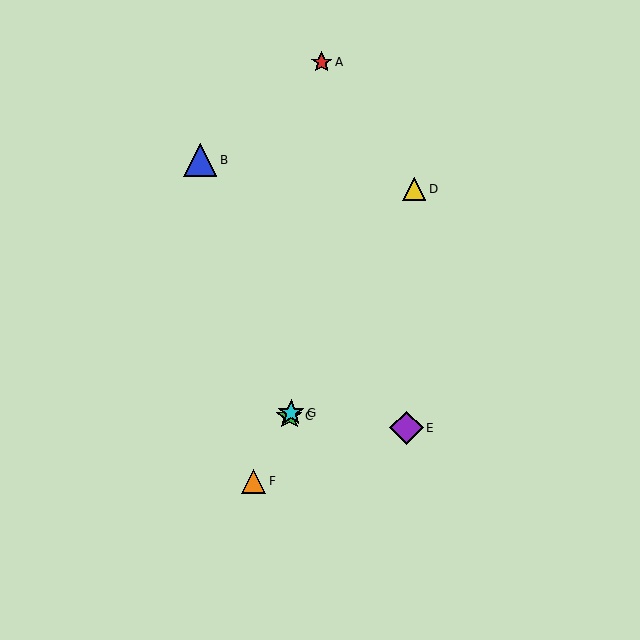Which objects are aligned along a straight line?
Objects C, D, F, G are aligned along a straight line.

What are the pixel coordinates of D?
Object D is at (414, 189).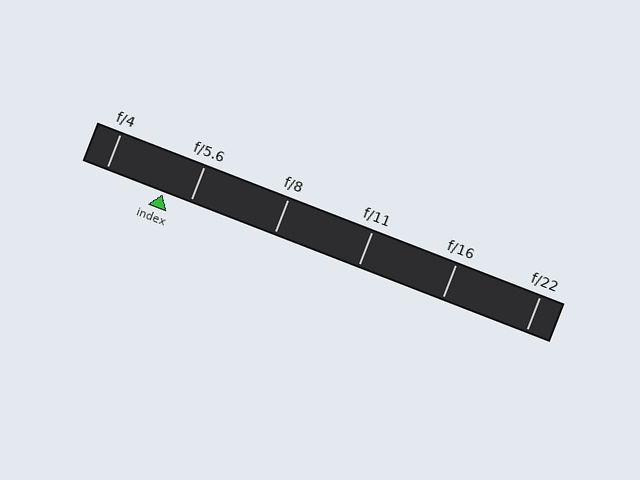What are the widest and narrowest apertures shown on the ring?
The widest aperture shown is f/4 and the narrowest is f/22.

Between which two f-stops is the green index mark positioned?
The index mark is between f/4 and f/5.6.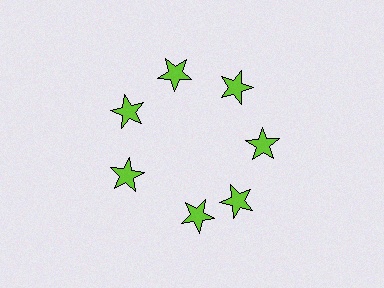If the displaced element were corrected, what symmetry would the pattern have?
It would have 7-fold rotational symmetry — the pattern would map onto itself every 51 degrees.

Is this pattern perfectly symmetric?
No. The 7 lime stars are arranged in a ring, but one element near the 6 o'clock position is rotated out of alignment along the ring, breaking the 7-fold rotational symmetry.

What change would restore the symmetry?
The symmetry would be restored by rotating it back into even spacing with its neighbors so that all 7 stars sit at equal angles and equal distance from the center.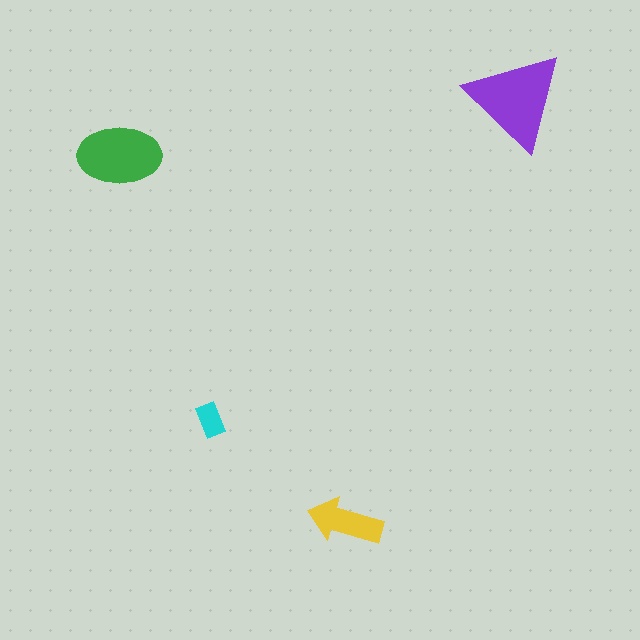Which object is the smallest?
The cyan rectangle.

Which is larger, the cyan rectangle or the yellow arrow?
The yellow arrow.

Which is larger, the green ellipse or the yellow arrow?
The green ellipse.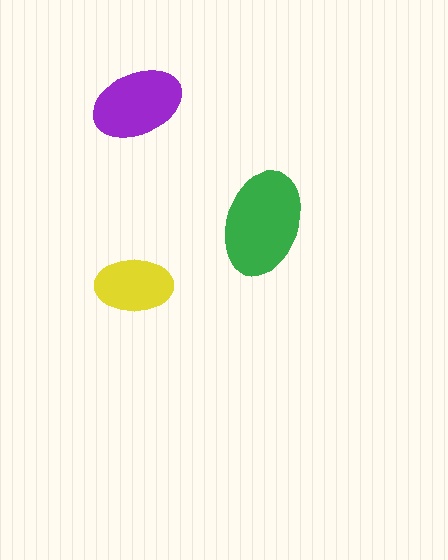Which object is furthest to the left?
The yellow ellipse is leftmost.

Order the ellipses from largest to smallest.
the green one, the purple one, the yellow one.